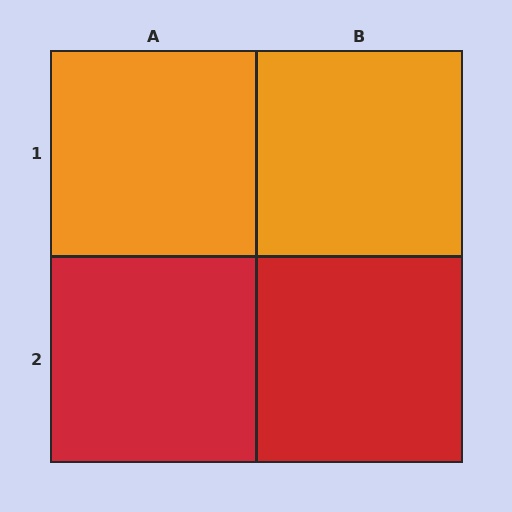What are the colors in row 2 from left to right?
Red, red.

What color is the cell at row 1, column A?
Orange.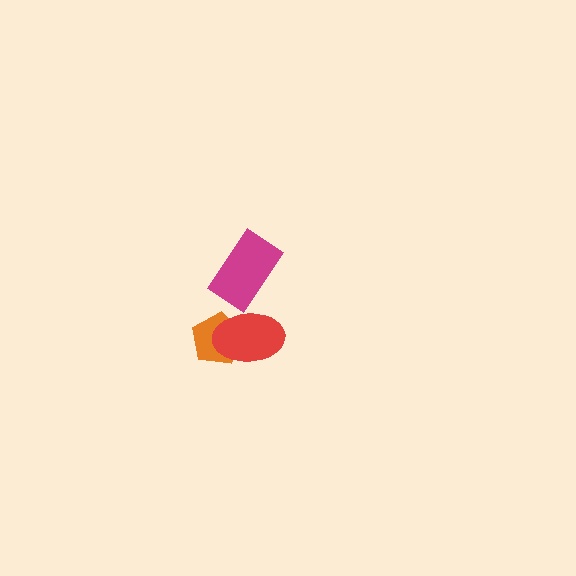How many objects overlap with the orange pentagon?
1 object overlaps with the orange pentagon.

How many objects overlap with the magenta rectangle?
0 objects overlap with the magenta rectangle.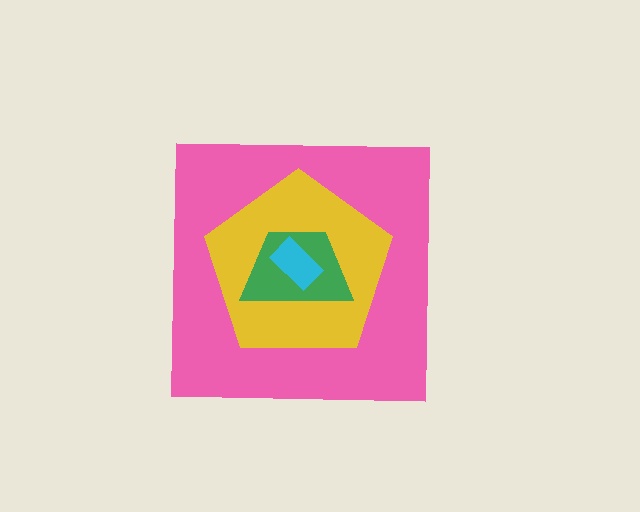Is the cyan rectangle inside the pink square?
Yes.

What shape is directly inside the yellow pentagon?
The green trapezoid.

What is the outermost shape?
The pink square.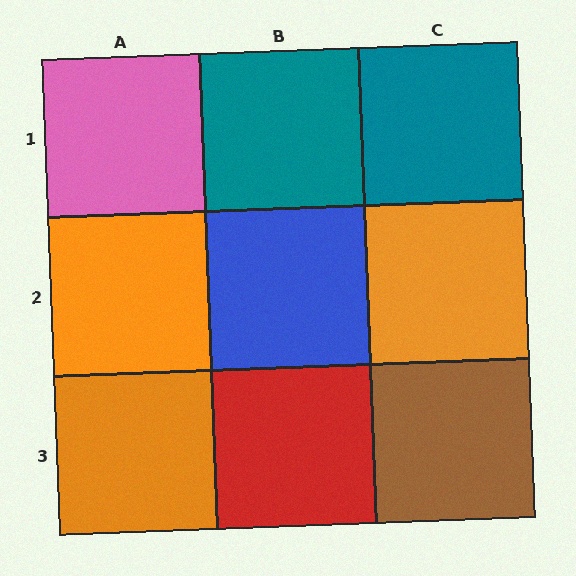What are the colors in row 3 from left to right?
Orange, red, brown.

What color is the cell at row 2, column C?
Orange.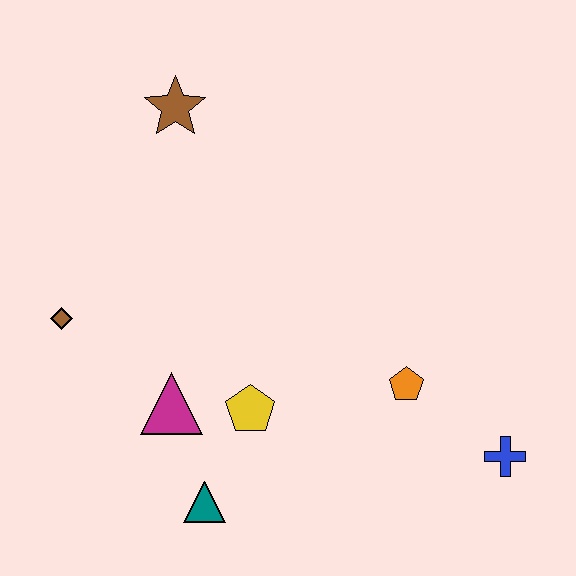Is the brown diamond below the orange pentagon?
No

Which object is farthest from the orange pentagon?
The brown star is farthest from the orange pentagon.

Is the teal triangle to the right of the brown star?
Yes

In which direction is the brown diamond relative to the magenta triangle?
The brown diamond is to the left of the magenta triangle.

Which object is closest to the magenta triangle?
The yellow pentagon is closest to the magenta triangle.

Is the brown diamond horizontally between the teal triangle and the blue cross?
No